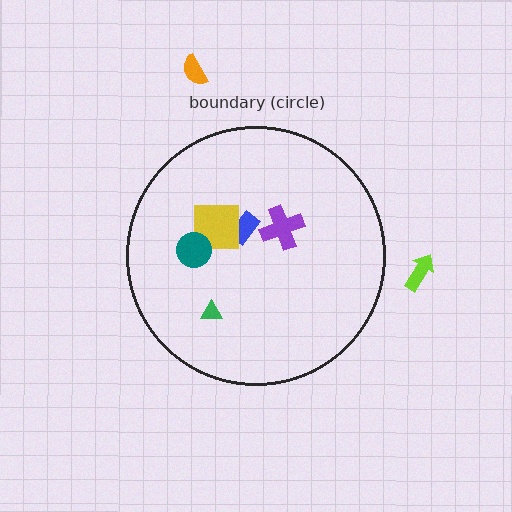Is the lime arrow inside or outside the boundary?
Outside.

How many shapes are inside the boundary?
5 inside, 2 outside.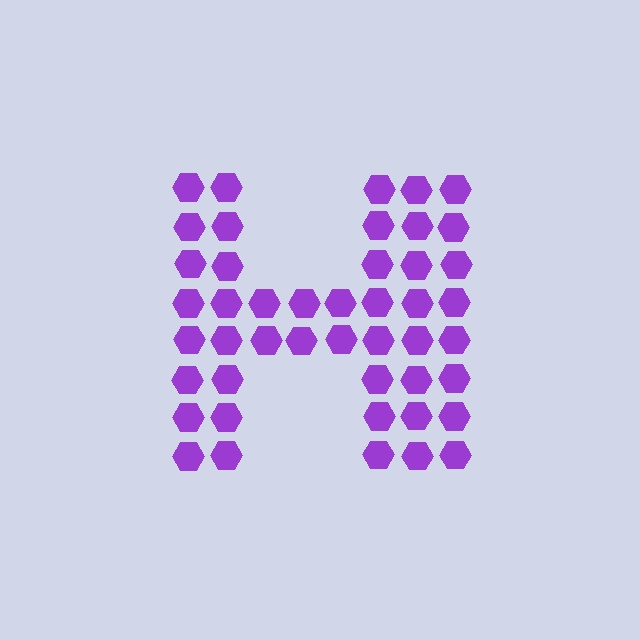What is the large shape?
The large shape is the letter H.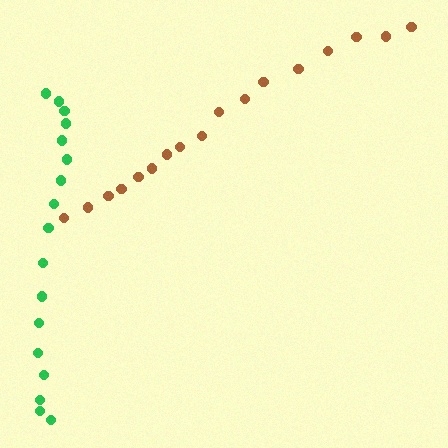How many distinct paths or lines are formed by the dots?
There are 2 distinct paths.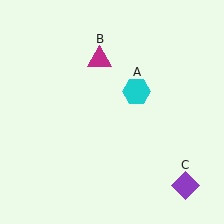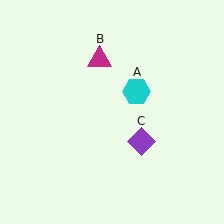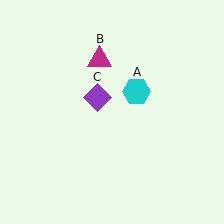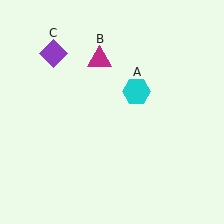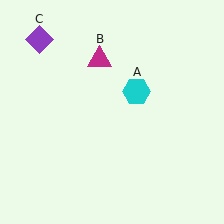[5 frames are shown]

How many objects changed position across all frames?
1 object changed position: purple diamond (object C).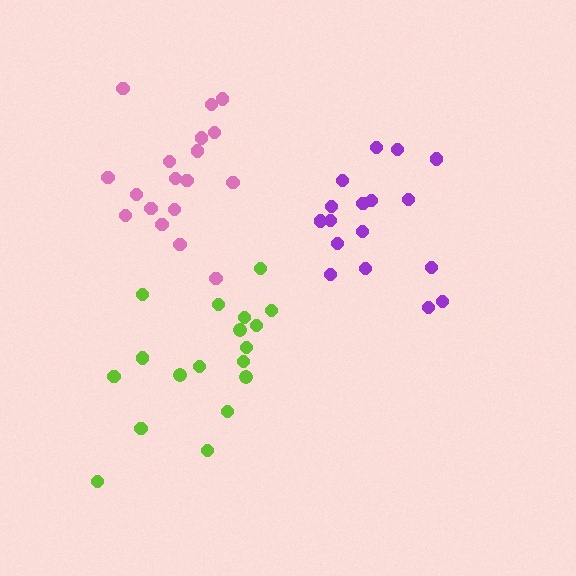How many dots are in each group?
Group 1: 17 dots, Group 2: 19 dots, Group 3: 18 dots (54 total).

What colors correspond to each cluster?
The clusters are colored: purple, lime, pink.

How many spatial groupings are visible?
There are 3 spatial groupings.